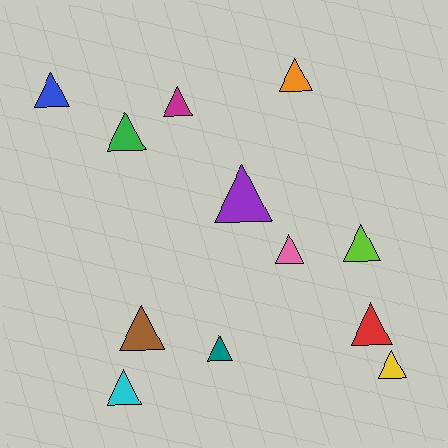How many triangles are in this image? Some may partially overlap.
There are 12 triangles.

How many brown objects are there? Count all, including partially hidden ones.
There is 1 brown object.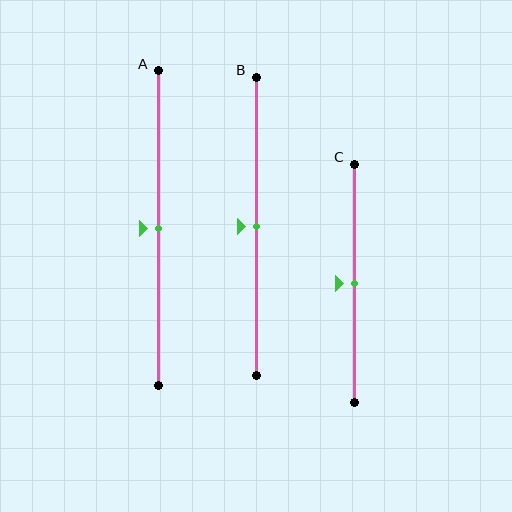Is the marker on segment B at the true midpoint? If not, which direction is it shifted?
Yes, the marker on segment B is at the true midpoint.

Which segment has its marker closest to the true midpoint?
Segment A has its marker closest to the true midpoint.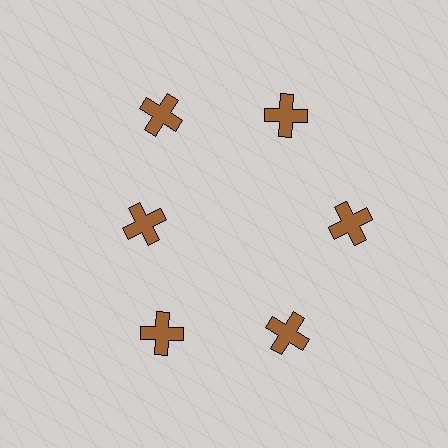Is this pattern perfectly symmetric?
No. The 6 brown crosses are arranged in a ring, but one element near the 9 o'clock position is pulled inward toward the center, breaking the 6-fold rotational symmetry.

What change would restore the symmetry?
The symmetry would be restored by moving it outward, back onto the ring so that all 6 crosses sit at equal angles and equal distance from the center.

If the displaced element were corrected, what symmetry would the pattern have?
It would have 6-fold rotational symmetry — the pattern would map onto itself every 60 degrees.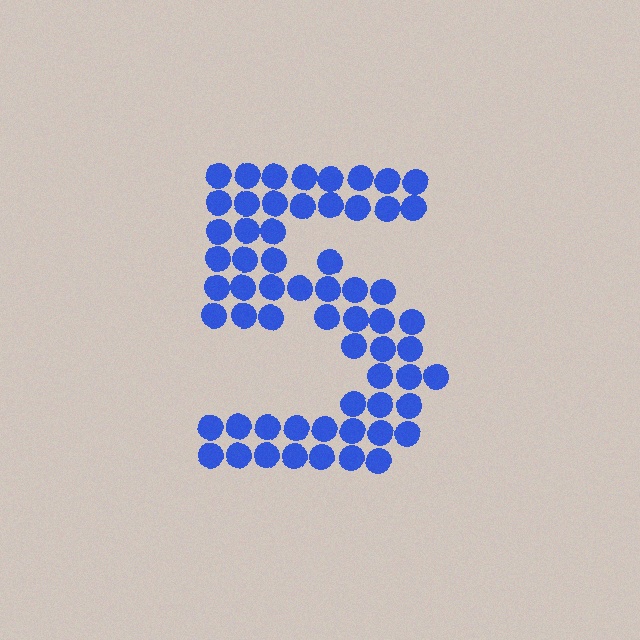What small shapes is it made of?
It is made of small circles.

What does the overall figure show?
The overall figure shows the digit 5.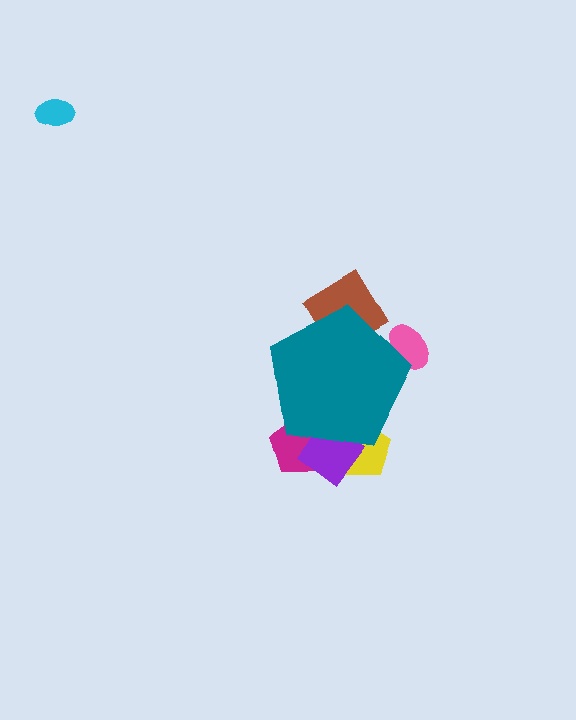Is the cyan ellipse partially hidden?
No, the cyan ellipse is fully visible.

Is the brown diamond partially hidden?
Yes, the brown diamond is partially hidden behind the teal pentagon.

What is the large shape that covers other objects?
A teal pentagon.